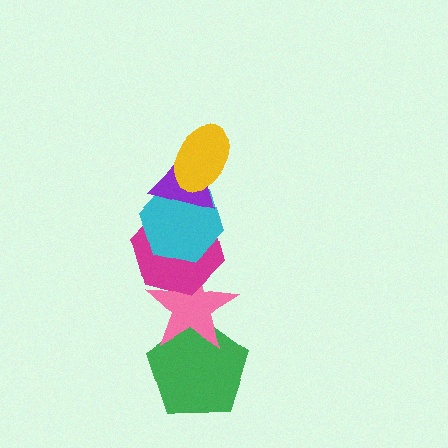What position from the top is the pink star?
The pink star is 5th from the top.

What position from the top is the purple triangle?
The purple triangle is 2nd from the top.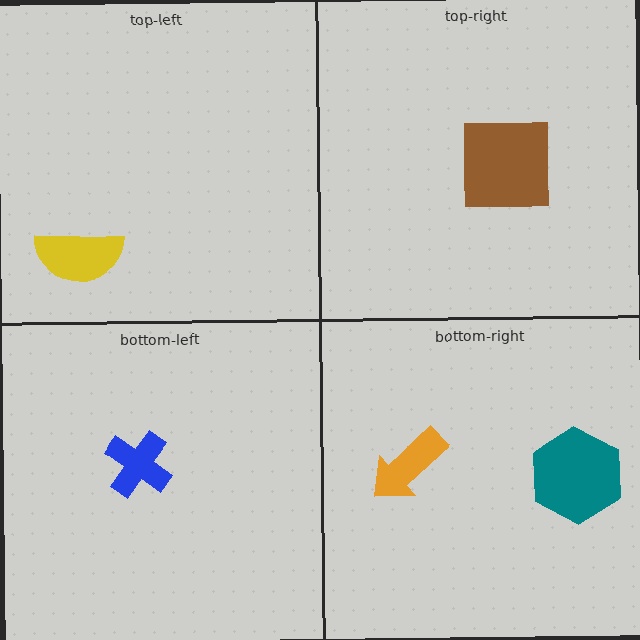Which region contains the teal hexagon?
The bottom-right region.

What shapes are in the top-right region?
The brown square.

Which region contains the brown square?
The top-right region.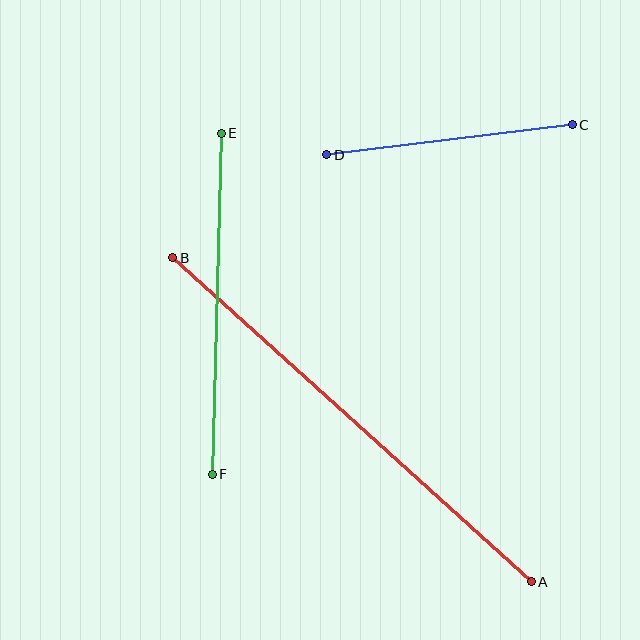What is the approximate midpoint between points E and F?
The midpoint is at approximately (217, 304) pixels.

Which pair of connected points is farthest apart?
Points A and B are farthest apart.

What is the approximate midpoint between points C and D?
The midpoint is at approximately (450, 140) pixels.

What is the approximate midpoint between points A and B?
The midpoint is at approximately (352, 420) pixels.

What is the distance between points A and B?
The distance is approximately 483 pixels.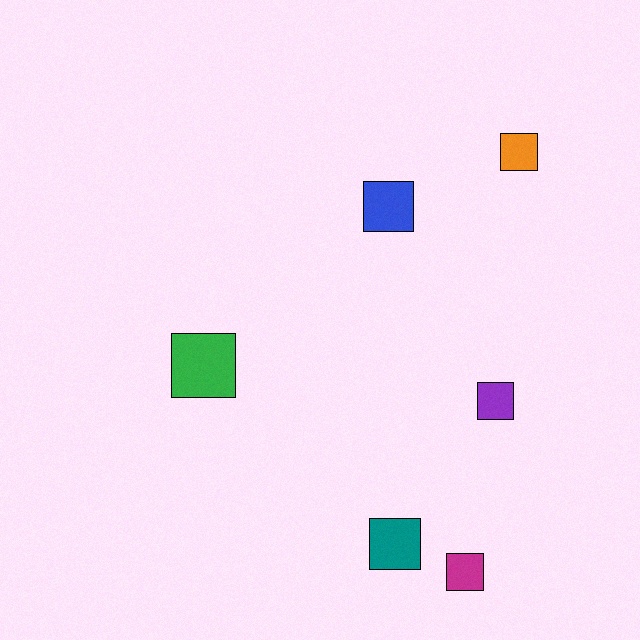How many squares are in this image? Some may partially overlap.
There are 6 squares.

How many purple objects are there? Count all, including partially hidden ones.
There is 1 purple object.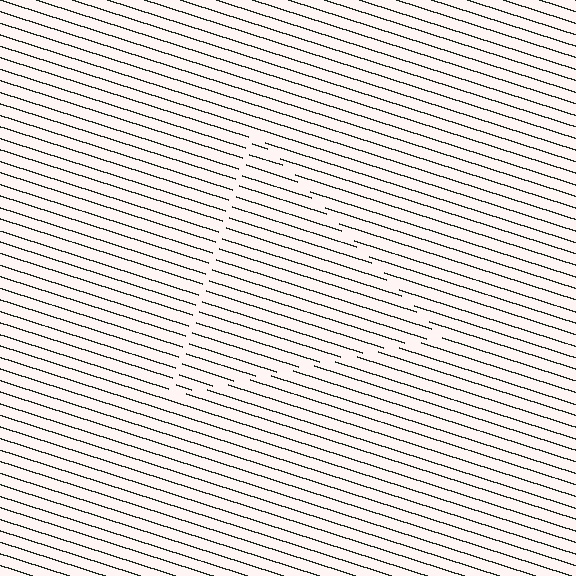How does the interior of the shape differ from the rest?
The interior of the shape contains the same grating, shifted by half a period — the contour is defined by the phase discontinuity where line-ends from the inner and outer gratings abut.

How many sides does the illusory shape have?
3 sides — the line-ends trace a triangle.